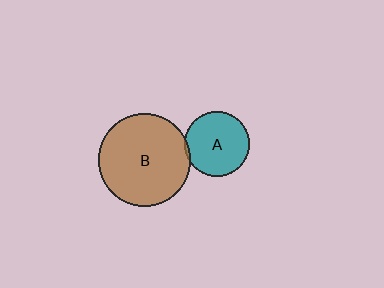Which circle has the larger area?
Circle B (brown).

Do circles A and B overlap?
Yes.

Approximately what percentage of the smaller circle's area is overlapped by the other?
Approximately 5%.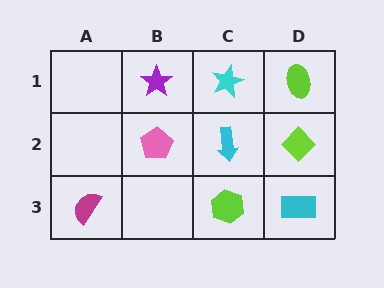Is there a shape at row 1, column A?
No, that cell is empty.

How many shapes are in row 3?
3 shapes.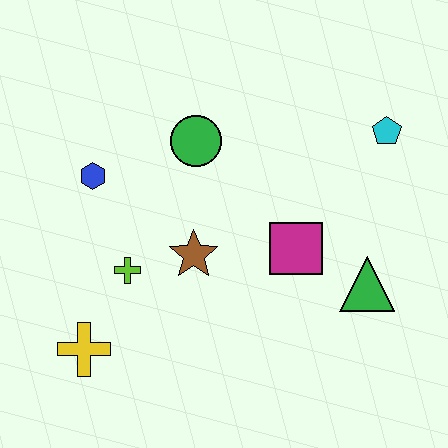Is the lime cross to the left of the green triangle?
Yes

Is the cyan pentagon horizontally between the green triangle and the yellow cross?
No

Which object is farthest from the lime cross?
The cyan pentagon is farthest from the lime cross.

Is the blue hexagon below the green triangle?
No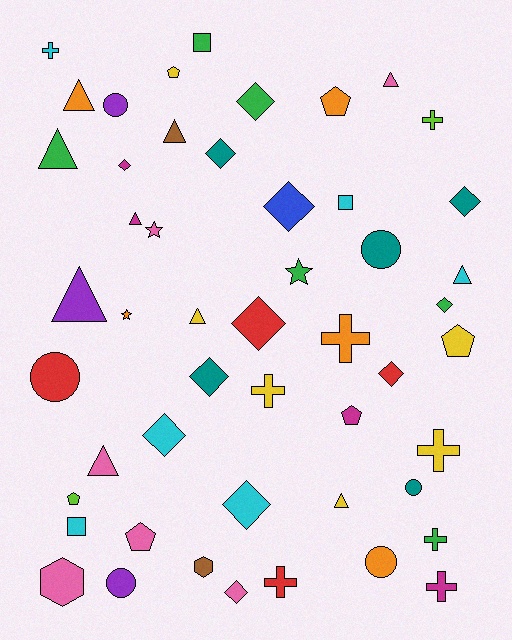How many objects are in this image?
There are 50 objects.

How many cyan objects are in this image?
There are 6 cyan objects.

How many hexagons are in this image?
There are 2 hexagons.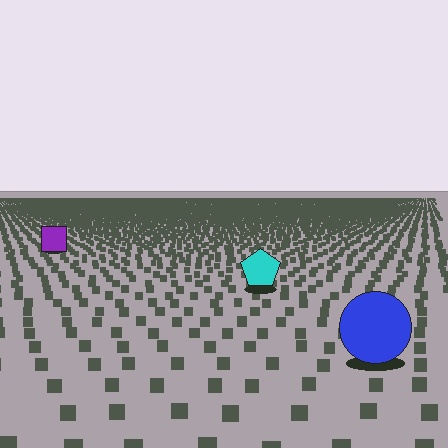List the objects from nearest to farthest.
From nearest to farthest: the blue circle, the cyan pentagon, the purple square.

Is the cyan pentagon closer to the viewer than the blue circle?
No. The blue circle is closer — you can tell from the texture gradient: the ground texture is coarser near it.